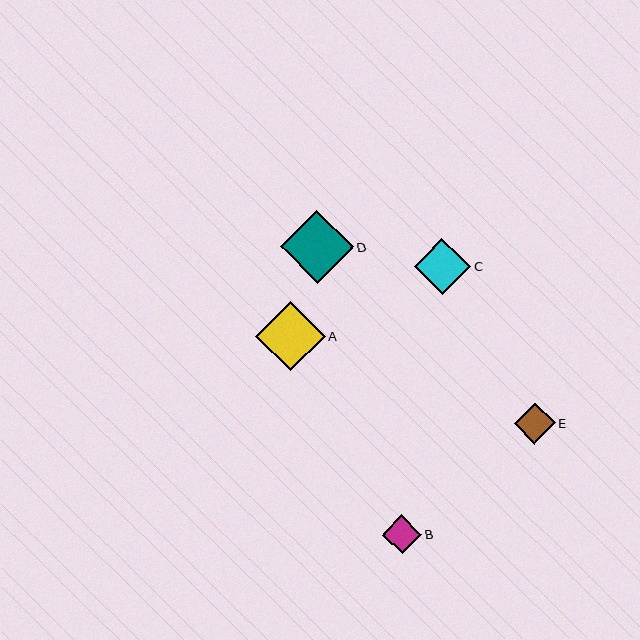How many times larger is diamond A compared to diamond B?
Diamond A is approximately 1.8 times the size of diamond B.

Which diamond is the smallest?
Diamond B is the smallest with a size of approximately 39 pixels.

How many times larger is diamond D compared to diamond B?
Diamond D is approximately 1.9 times the size of diamond B.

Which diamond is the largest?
Diamond D is the largest with a size of approximately 73 pixels.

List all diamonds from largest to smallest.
From largest to smallest: D, A, C, E, B.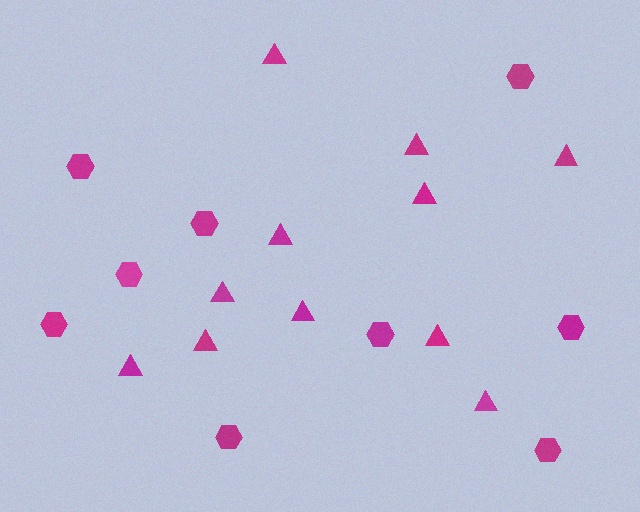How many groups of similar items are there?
There are 2 groups: one group of triangles (11) and one group of hexagons (9).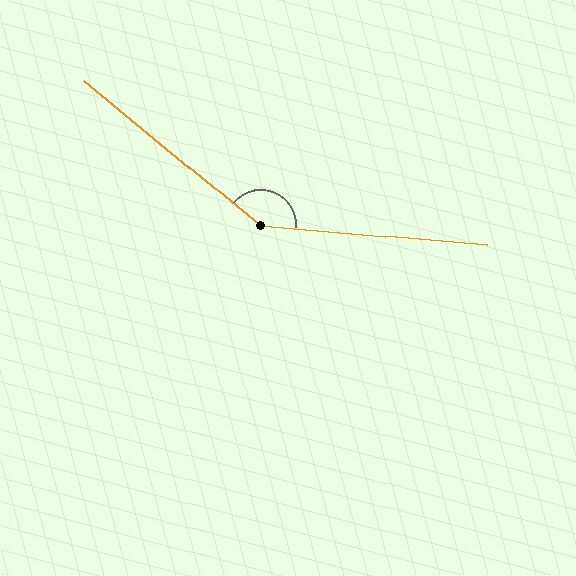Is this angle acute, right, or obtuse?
It is obtuse.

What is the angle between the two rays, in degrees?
Approximately 145 degrees.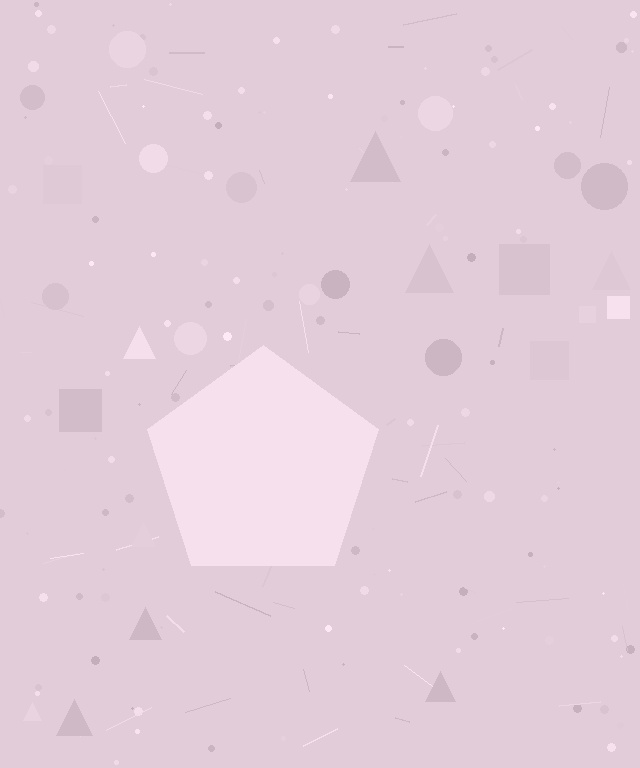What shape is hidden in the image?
A pentagon is hidden in the image.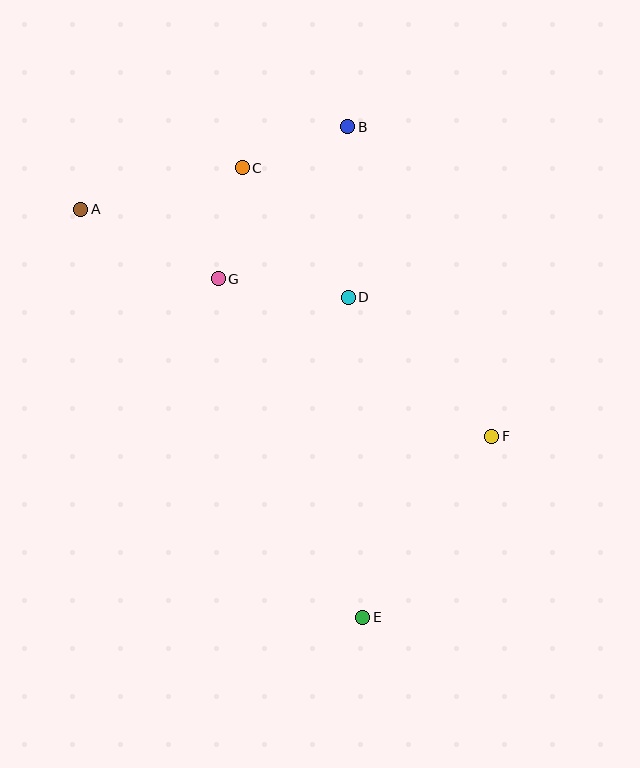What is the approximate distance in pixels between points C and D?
The distance between C and D is approximately 167 pixels.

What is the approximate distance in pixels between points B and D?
The distance between B and D is approximately 171 pixels.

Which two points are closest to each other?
Points B and C are closest to each other.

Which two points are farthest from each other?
Points A and E are farthest from each other.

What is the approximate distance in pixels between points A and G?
The distance between A and G is approximately 154 pixels.